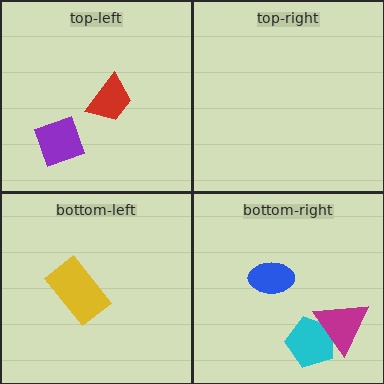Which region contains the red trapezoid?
The top-left region.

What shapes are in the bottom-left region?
The yellow rectangle.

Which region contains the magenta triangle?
The bottom-right region.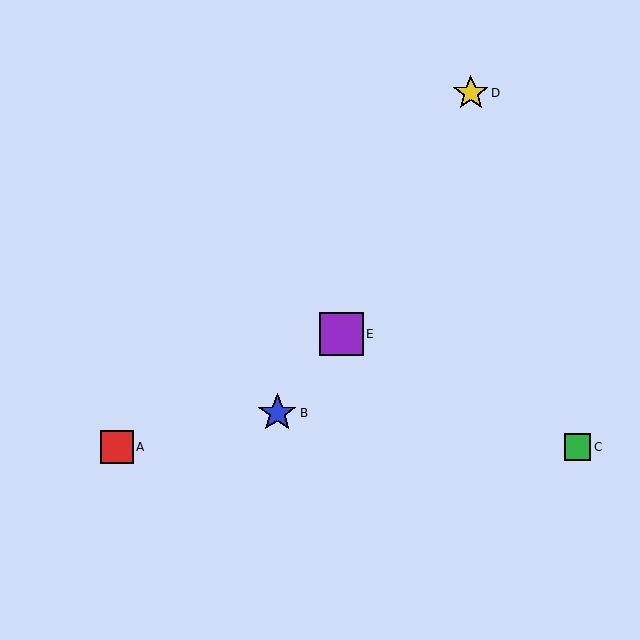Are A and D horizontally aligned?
No, A is at y≈447 and D is at y≈93.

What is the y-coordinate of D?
Object D is at y≈93.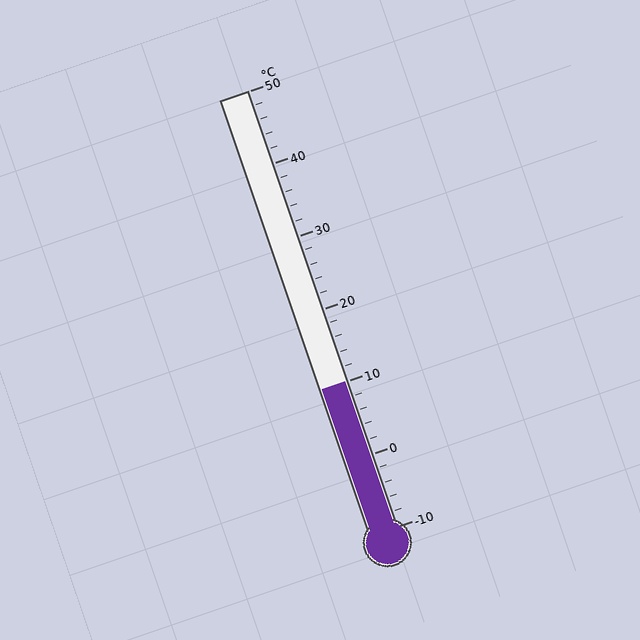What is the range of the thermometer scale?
The thermometer scale ranges from -10°C to 50°C.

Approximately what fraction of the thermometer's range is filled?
The thermometer is filled to approximately 35% of its range.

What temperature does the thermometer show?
The thermometer shows approximately 10°C.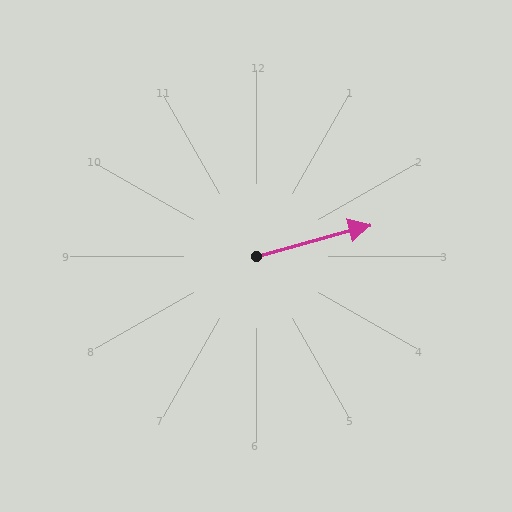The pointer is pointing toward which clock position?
Roughly 2 o'clock.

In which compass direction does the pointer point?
East.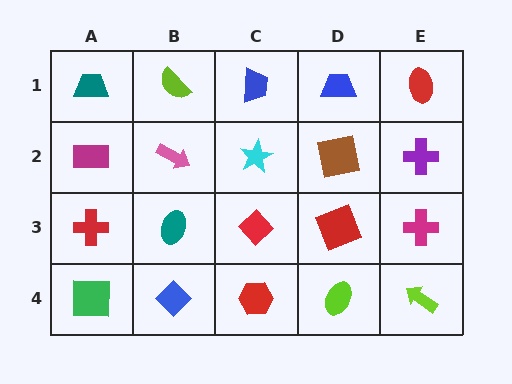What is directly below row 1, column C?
A cyan star.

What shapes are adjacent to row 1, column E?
A purple cross (row 2, column E), a blue trapezoid (row 1, column D).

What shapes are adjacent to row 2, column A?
A teal trapezoid (row 1, column A), a red cross (row 3, column A), a pink arrow (row 2, column B).